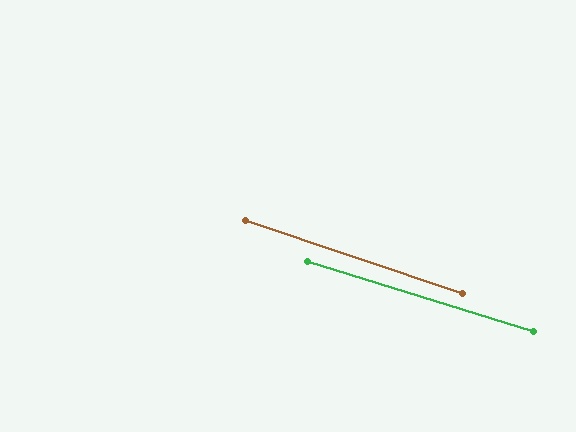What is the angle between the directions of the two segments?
Approximately 1 degree.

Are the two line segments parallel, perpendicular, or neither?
Parallel — their directions differ by only 1.3°.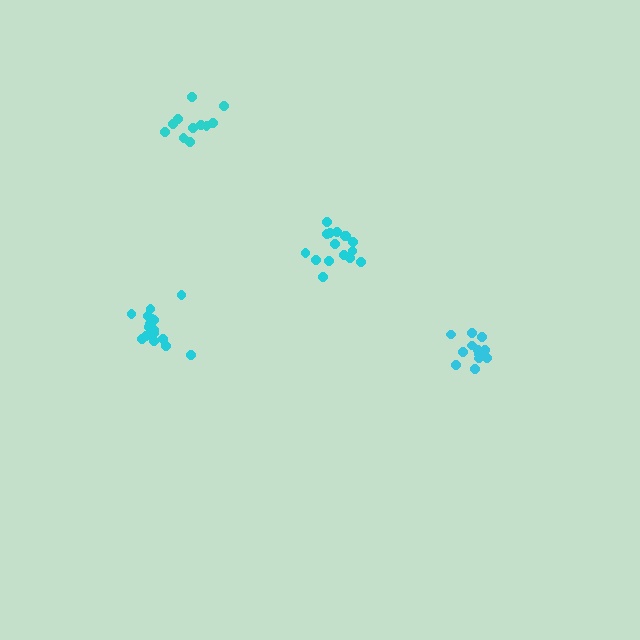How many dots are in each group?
Group 1: 11 dots, Group 2: 16 dots, Group 3: 16 dots, Group 4: 12 dots (55 total).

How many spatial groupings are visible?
There are 4 spatial groupings.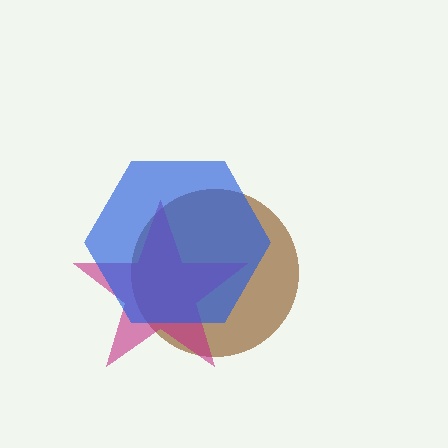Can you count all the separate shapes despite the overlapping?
Yes, there are 3 separate shapes.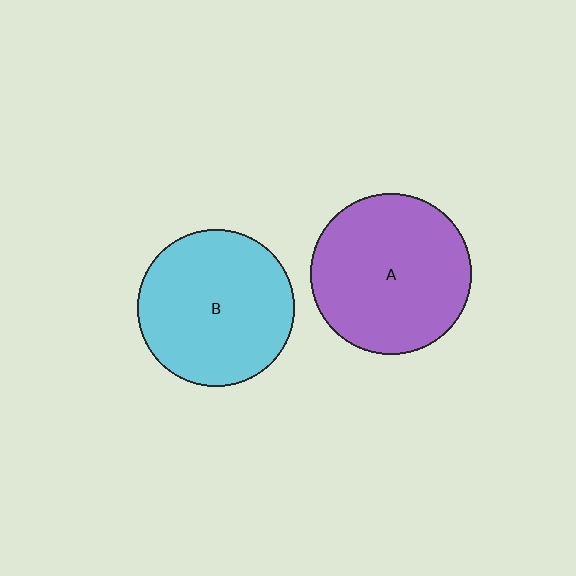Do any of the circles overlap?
No, none of the circles overlap.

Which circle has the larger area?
Circle A (purple).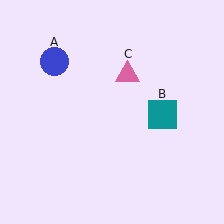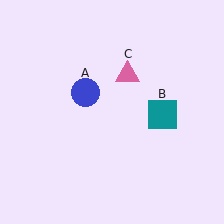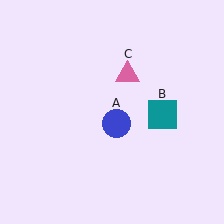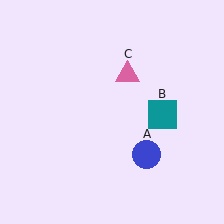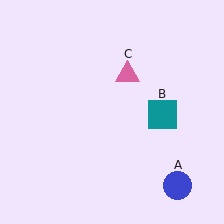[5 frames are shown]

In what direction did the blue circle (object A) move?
The blue circle (object A) moved down and to the right.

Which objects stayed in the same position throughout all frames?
Teal square (object B) and pink triangle (object C) remained stationary.